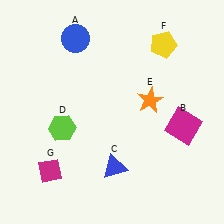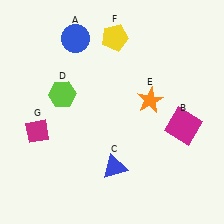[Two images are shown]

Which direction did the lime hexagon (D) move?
The lime hexagon (D) moved up.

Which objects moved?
The objects that moved are: the lime hexagon (D), the yellow pentagon (F), the magenta diamond (G).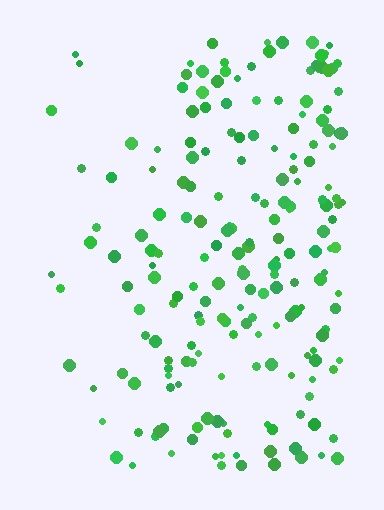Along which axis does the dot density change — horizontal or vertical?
Horizontal.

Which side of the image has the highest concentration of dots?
The right.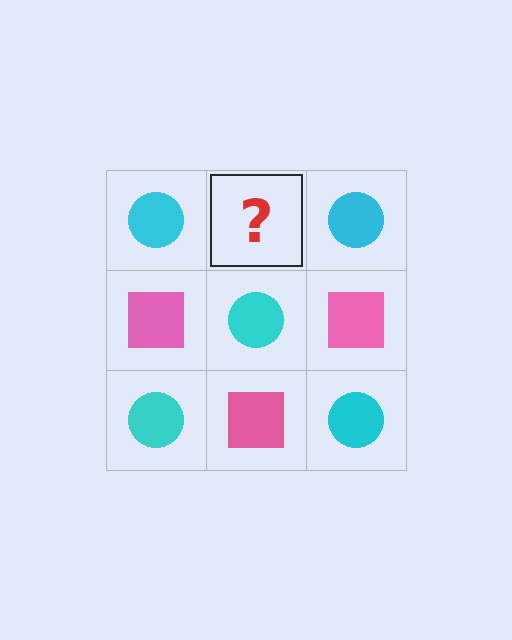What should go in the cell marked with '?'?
The missing cell should contain a pink square.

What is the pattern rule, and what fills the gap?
The rule is that it alternates cyan circle and pink square in a checkerboard pattern. The gap should be filled with a pink square.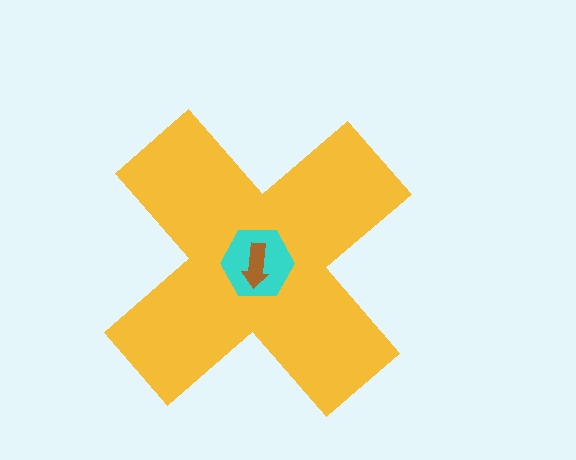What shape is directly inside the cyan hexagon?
The brown arrow.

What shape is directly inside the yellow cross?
The cyan hexagon.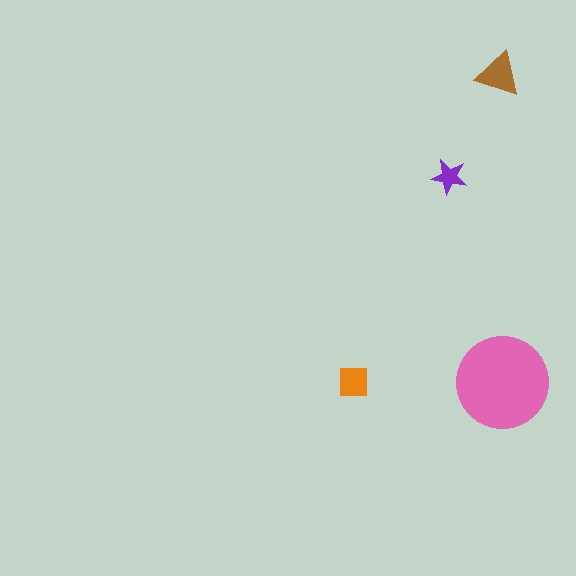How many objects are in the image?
There are 4 objects in the image.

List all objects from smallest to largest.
The purple star, the orange square, the brown triangle, the pink circle.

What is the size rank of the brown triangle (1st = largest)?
2nd.